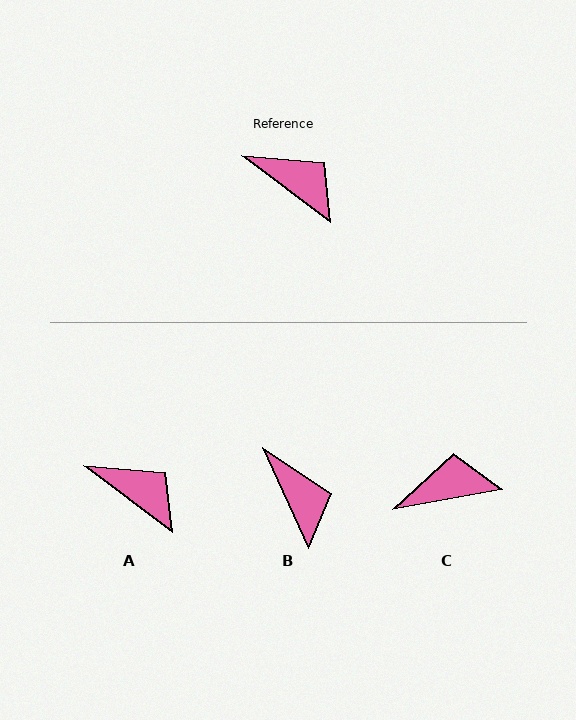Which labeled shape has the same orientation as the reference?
A.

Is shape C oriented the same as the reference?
No, it is off by about 47 degrees.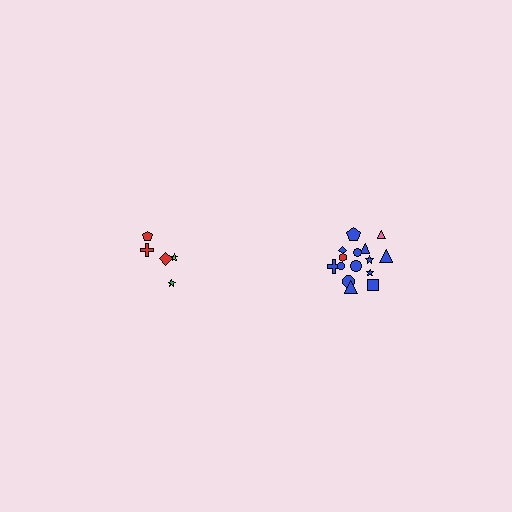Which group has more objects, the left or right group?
The right group.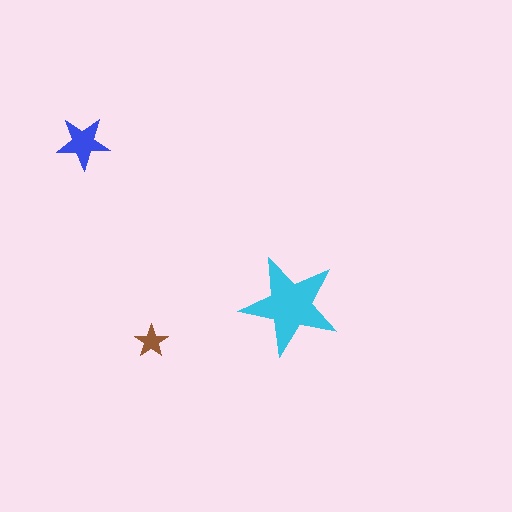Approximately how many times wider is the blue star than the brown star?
About 1.5 times wider.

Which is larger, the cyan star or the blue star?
The cyan one.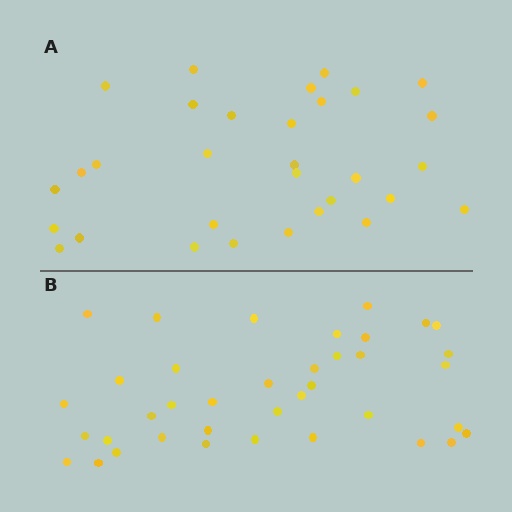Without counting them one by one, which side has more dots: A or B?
Region B (the bottom region) has more dots.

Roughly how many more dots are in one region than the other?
Region B has roughly 8 or so more dots than region A.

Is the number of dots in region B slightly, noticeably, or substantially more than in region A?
Region B has only slightly more — the two regions are fairly close. The ratio is roughly 1.2 to 1.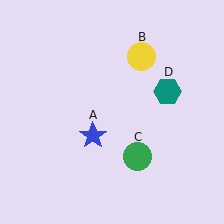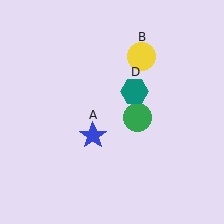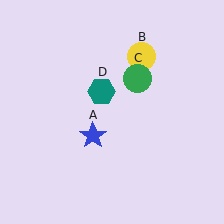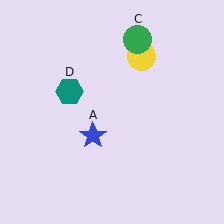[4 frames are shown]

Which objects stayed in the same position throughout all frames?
Blue star (object A) and yellow circle (object B) remained stationary.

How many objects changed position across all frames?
2 objects changed position: green circle (object C), teal hexagon (object D).